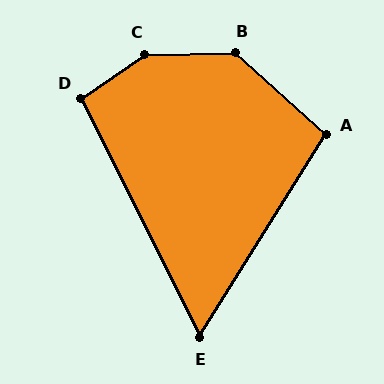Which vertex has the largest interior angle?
C, at approximately 146 degrees.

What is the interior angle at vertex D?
Approximately 98 degrees (obtuse).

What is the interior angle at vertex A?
Approximately 100 degrees (obtuse).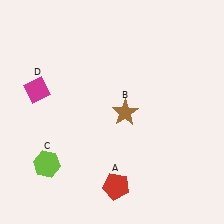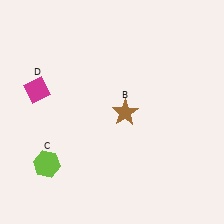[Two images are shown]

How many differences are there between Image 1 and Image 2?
There is 1 difference between the two images.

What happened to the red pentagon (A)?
The red pentagon (A) was removed in Image 2. It was in the bottom-right area of Image 1.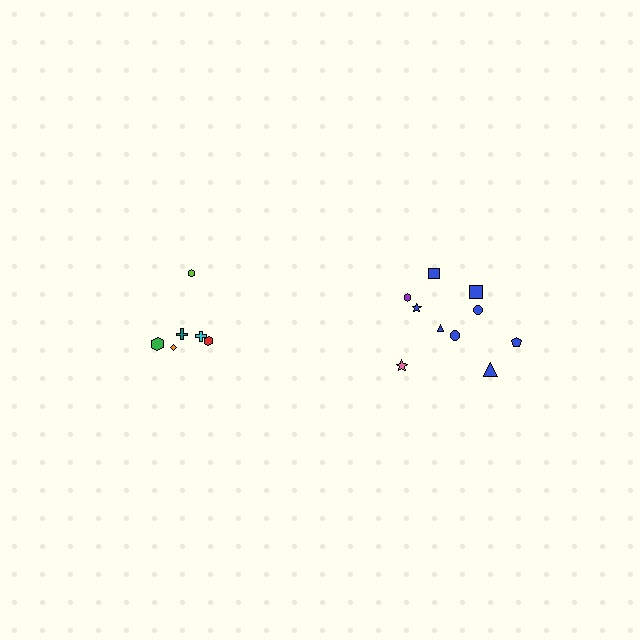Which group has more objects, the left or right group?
The right group.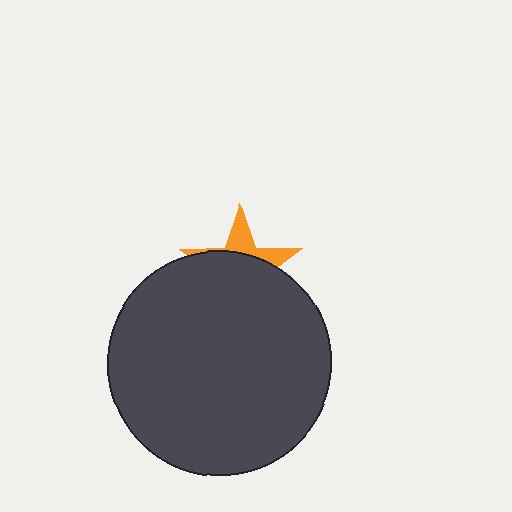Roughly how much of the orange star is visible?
A small part of it is visible (roughly 31%).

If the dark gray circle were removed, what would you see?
You would see the complete orange star.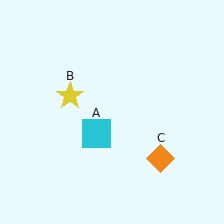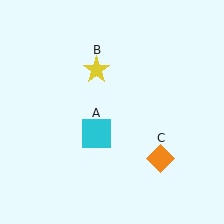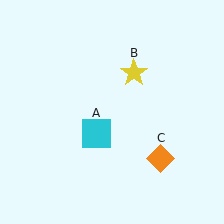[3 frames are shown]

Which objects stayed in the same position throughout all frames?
Cyan square (object A) and orange diamond (object C) remained stationary.